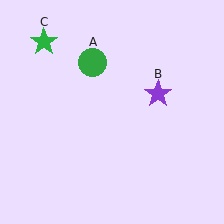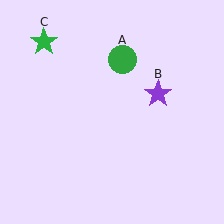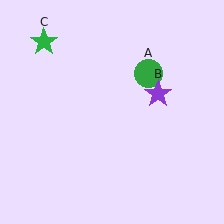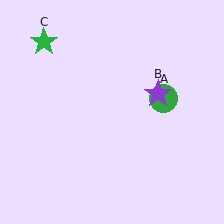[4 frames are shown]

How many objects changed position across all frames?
1 object changed position: green circle (object A).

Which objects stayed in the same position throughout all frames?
Purple star (object B) and green star (object C) remained stationary.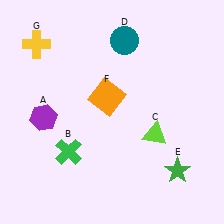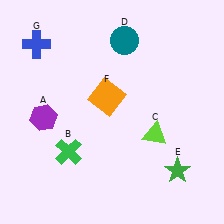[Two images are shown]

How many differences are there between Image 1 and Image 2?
There is 1 difference between the two images.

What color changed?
The cross (G) changed from yellow in Image 1 to blue in Image 2.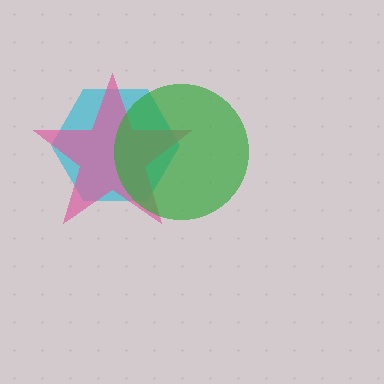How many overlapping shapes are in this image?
There are 3 overlapping shapes in the image.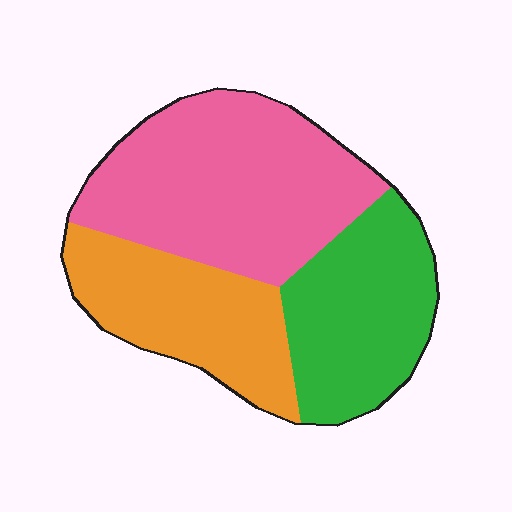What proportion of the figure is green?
Green covers roughly 30% of the figure.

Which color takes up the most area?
Pink, at roughly 45%.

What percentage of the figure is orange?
Orange covers roughly 25% of the figure.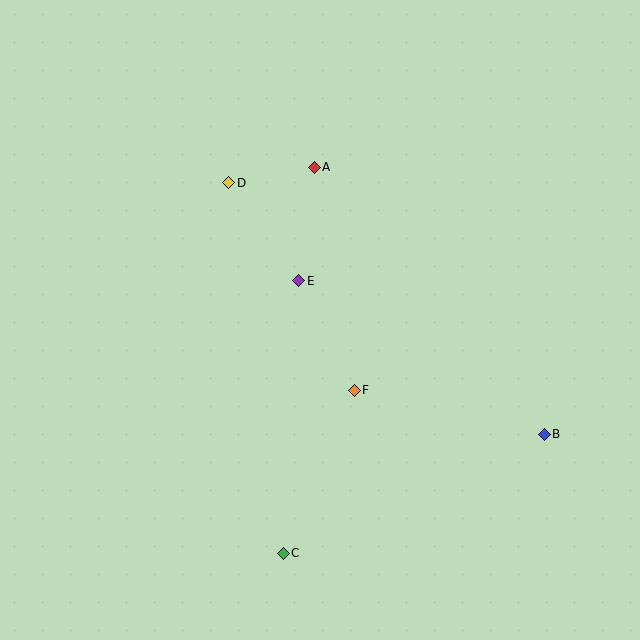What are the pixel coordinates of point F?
Point F is at (354, 390).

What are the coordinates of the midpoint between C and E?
The midpoint between C and E is at (291, 417).